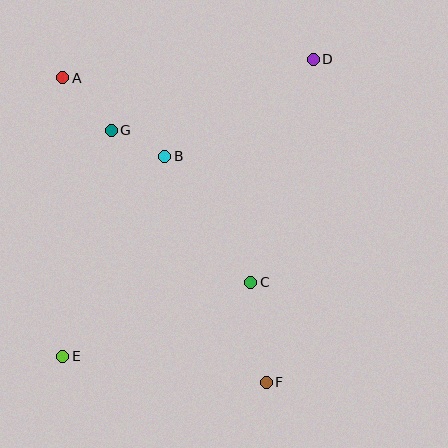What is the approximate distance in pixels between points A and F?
The distance between A and F is approximately 366 pixels.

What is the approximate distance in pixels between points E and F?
The distance between E and F is approximately 205 pixels.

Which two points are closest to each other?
Points B and G are closest to each other.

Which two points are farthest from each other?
Points D and E are farthest from each other.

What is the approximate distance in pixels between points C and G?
The distance between C and G is approximately 206 pixels.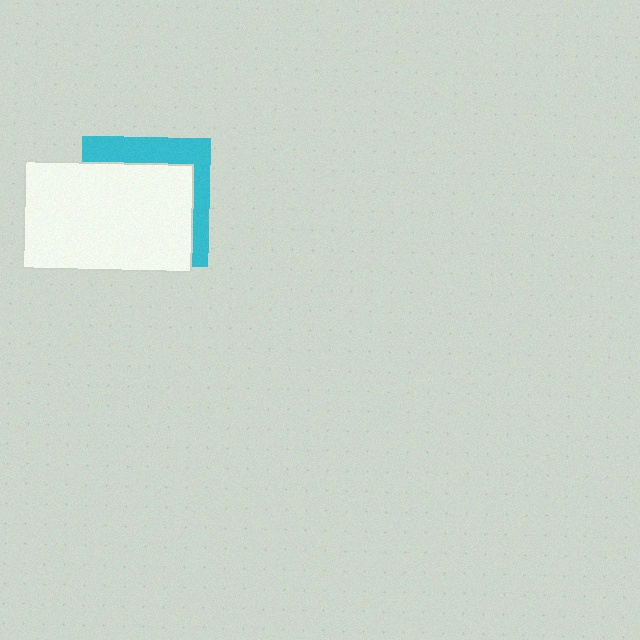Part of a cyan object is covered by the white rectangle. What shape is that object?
It is a square.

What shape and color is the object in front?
The object in front is a white rectangle.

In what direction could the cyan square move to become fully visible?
The cyan square could move toward the upper-right. That would shift it out from behind the white rectangle entirely.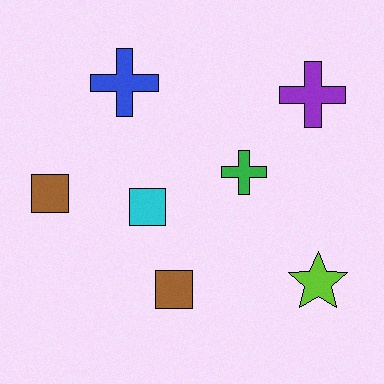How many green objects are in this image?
There is 1 green object.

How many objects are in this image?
There are 7 objects.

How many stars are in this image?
There is 1 star.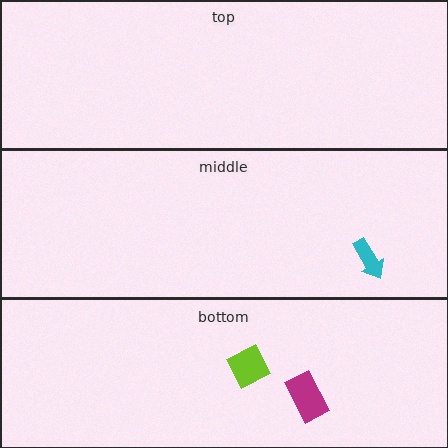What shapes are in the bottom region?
The lime diamond, the magenta rectangle.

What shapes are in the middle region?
The cyan arrow.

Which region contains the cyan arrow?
The middle region.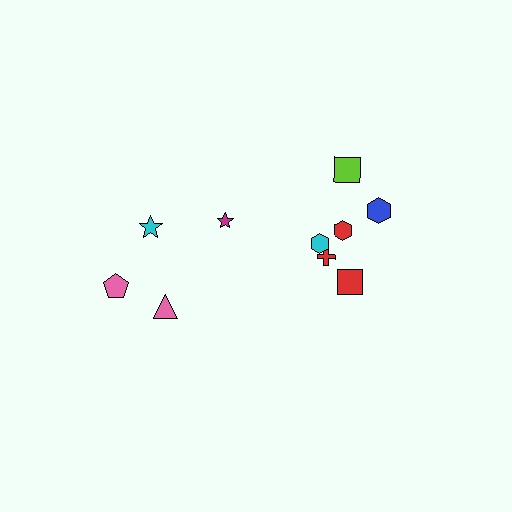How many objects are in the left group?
There are 4 objects.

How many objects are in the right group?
There are 6 objects.